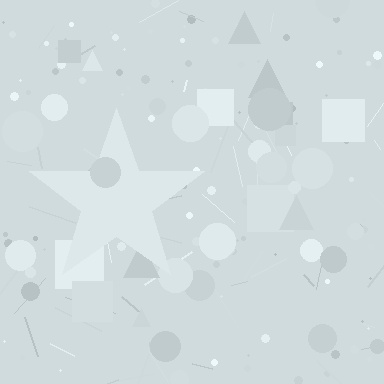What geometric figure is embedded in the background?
A star is embedded in the background.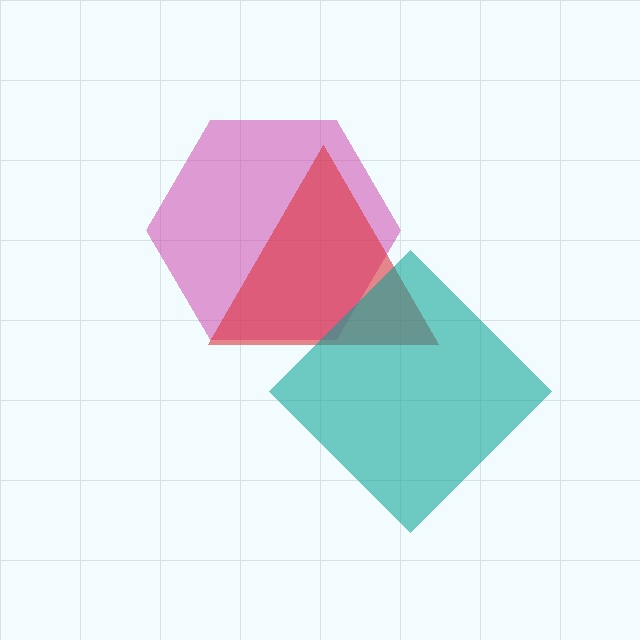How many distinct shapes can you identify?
There are 3 distinct shapes: a magenta hexagon, a red triangle, a teal diamond.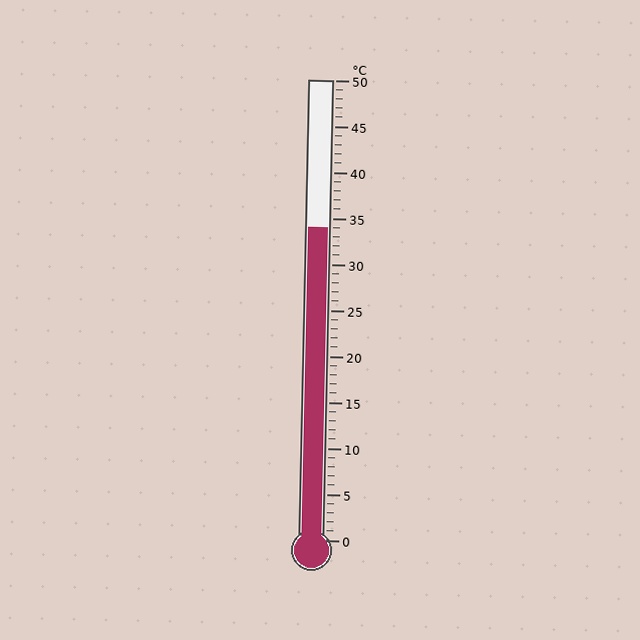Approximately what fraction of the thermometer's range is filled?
The thermometer is filled to approximately 70% of its range.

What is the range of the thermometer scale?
The thermometer scale ranges from 0°C to 50°C.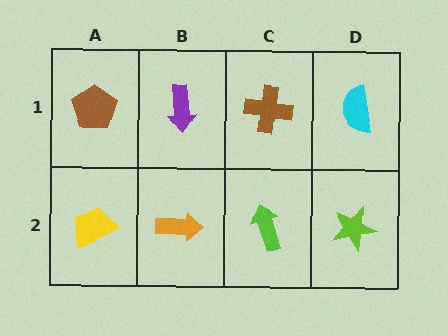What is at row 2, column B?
An orange arrow.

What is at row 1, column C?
A brown cross.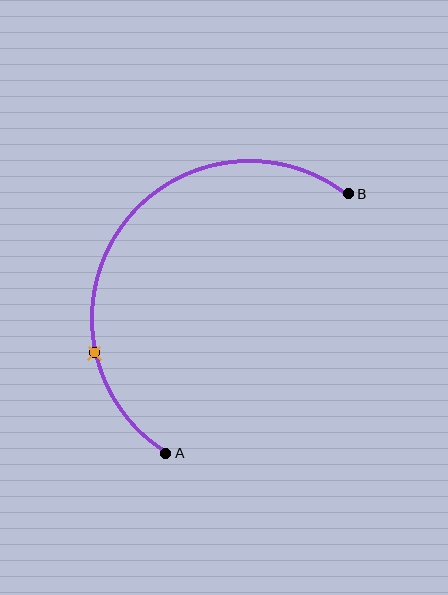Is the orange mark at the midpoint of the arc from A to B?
No. The orange mark lies on the arc but is closer to endpoint A. The arc midpoint would be at the point on the curve equidistant along the arc from both A and B.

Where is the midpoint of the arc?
The arc midpoint is the point on the curve farthest from the straight line joining A and B. It sits above and to the left of that line.